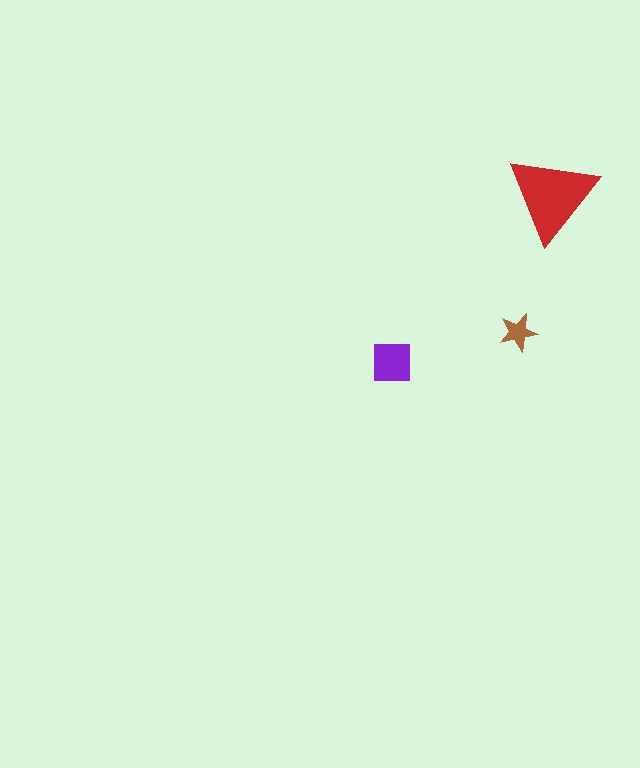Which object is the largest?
The red triangle.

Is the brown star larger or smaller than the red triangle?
Smaller.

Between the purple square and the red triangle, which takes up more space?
The red triangle.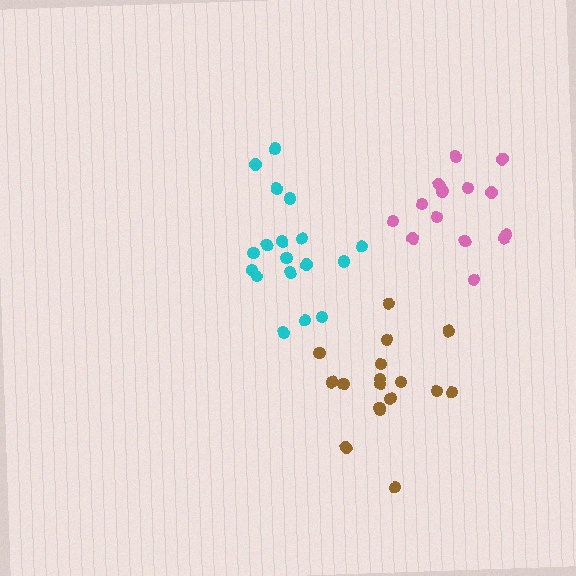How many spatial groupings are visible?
There are 3 spatial groupings.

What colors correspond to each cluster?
The clusters are colored: brown, cyan, pink.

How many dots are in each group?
Group 1: 17 dots, Group 2: 18 dots, Group 3: 14 dots (49 total).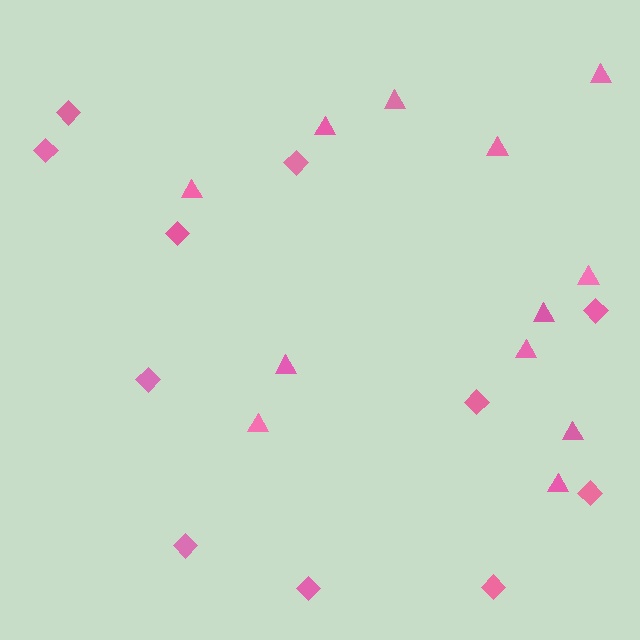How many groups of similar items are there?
There are 2 groups: one group of triangles (12) and one group of diamonds (11).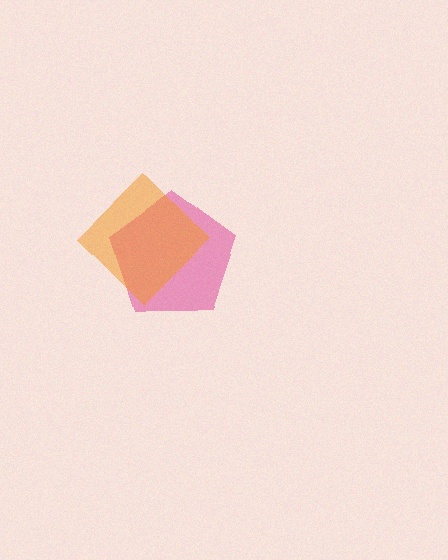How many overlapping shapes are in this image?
There are 2 overlapping shapes in the image.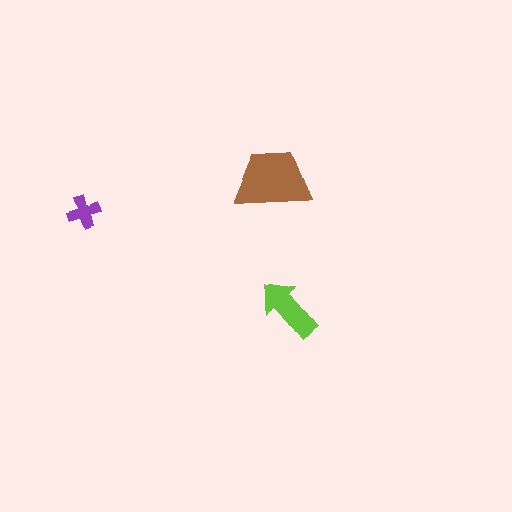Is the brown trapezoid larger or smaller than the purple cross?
Larger.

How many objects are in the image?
There are 3 objects in the image.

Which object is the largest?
The brown trapezoid.